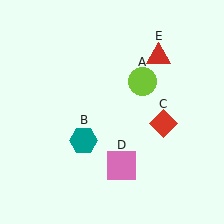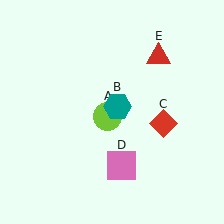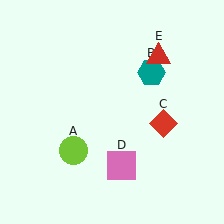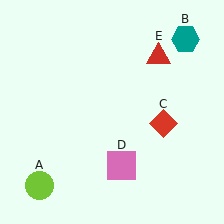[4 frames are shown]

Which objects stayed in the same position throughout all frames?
Red diamond (object C) and pink square (object D) and red triangle (object E) remained stationary.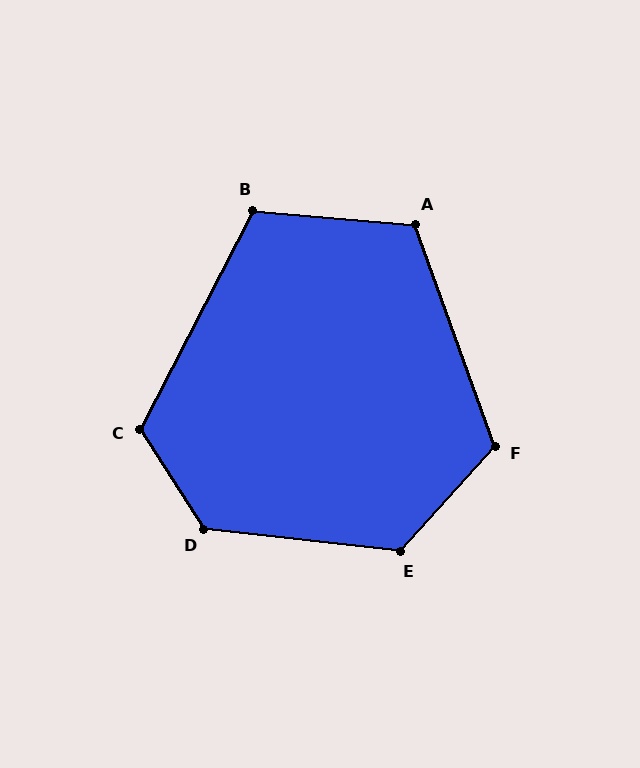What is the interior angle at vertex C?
Approximately 120 degrees (obtuse).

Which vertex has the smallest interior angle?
B, at approximately 113 degrees.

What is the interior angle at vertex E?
Approximately 125 degrees (obtuse).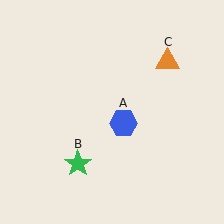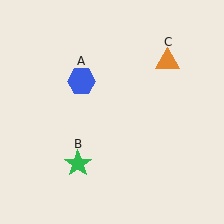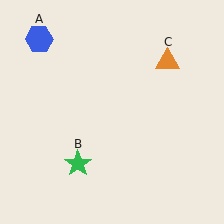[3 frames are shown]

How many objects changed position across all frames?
1 object changed position: blue hexagon (object A).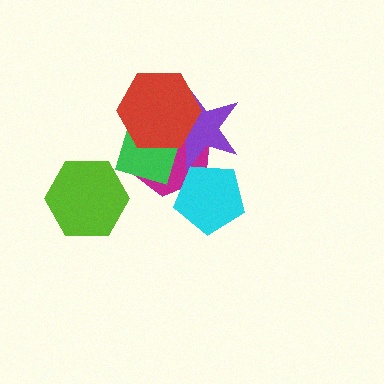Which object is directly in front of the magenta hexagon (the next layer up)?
The purple star is directly in front of the magenta hexagon.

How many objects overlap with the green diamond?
3 objects overlap with the green diamond.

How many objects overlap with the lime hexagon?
0 objects overlap with the lime hexagon.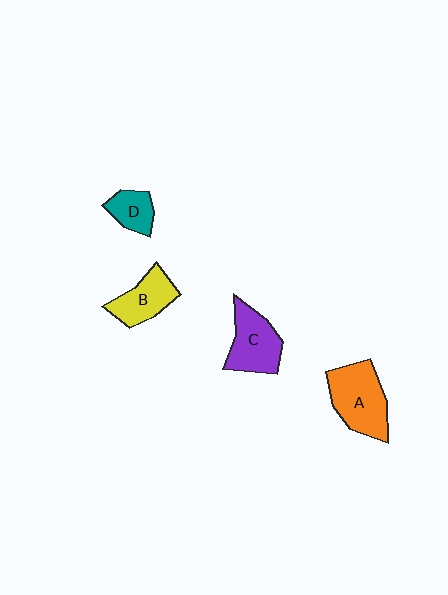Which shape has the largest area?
Shape A (orange).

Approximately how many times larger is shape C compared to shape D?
Approximately 1.8 times.